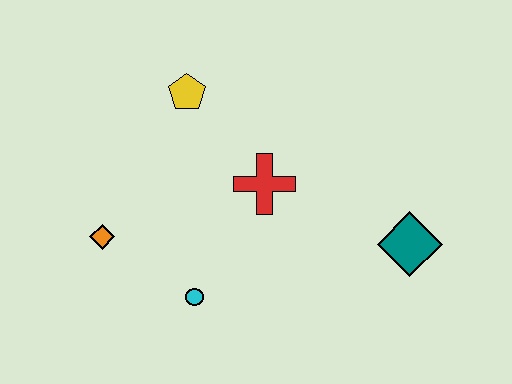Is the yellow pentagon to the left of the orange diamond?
No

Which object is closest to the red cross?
The yellow pentagon is closest to the red cross.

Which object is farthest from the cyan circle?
The teal diamond is farthest from the cyan circle.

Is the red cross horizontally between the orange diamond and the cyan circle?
No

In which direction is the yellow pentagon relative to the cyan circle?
The yellow pentagon is above the cyan circle.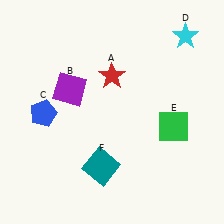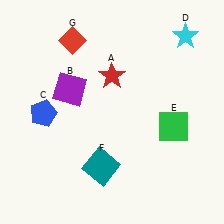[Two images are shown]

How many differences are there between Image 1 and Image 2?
There is 1 difference between the two images.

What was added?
A red diamond (G) was added in Image 2.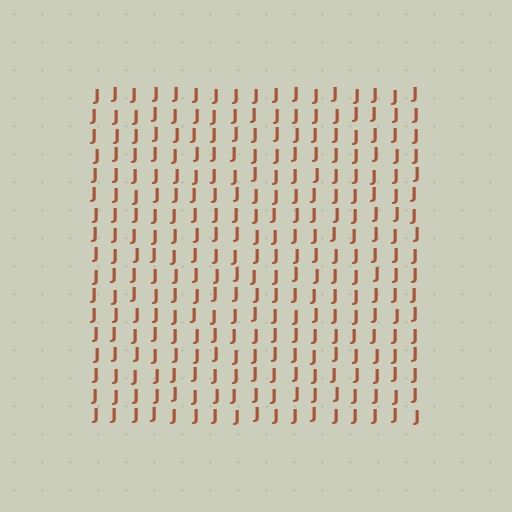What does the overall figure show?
The overall figure shows a square.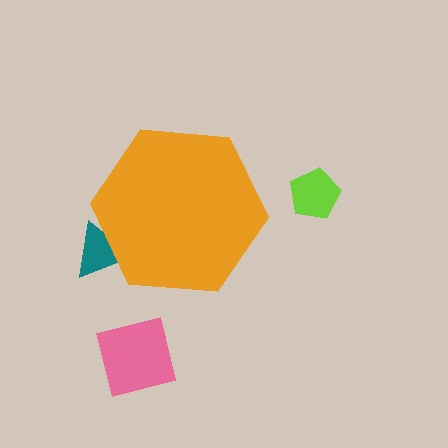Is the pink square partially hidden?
No, the pink square is fully visible.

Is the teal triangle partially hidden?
Yes, the teal triangle is partially hidden behind the orange hexagon.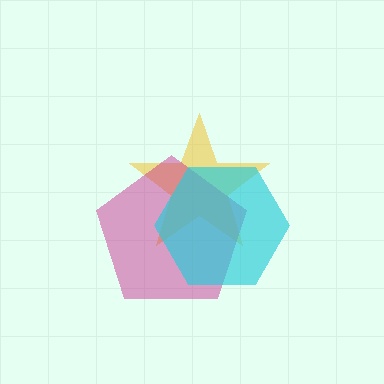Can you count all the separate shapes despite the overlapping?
Yes, there are 3 separate shapes.